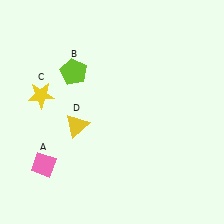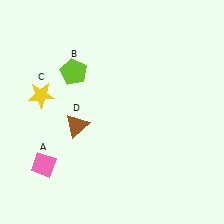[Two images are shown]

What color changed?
The triangle (D) changed from yellow in Image 1 to brown in Image 2.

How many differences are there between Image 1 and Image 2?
There is 1 difference between the two images.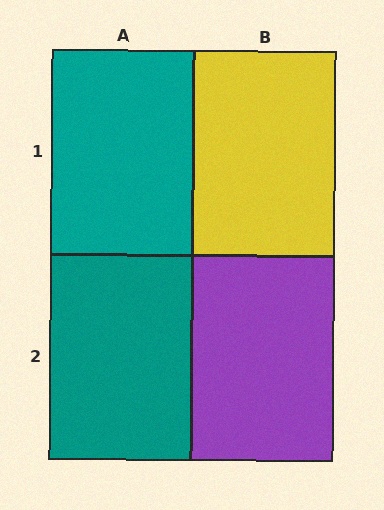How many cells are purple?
1 cell is purple.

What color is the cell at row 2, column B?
Purple.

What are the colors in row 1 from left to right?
Teal, yellow.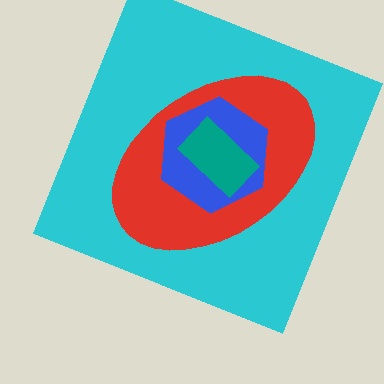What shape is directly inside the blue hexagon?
The teal rectangle.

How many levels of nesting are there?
4.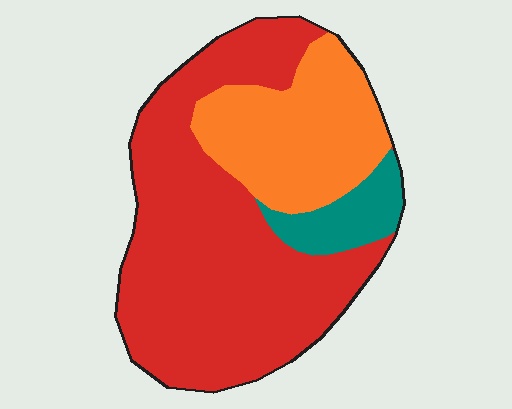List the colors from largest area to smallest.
From largest to smallest: red, orange, teal.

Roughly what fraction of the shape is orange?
Orange covers roughly 25% of the shape.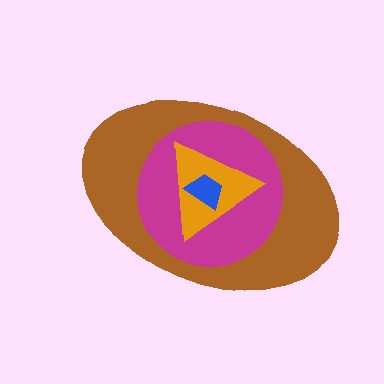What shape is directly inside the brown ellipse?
The magenta circle.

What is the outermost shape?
The brown ellipse.